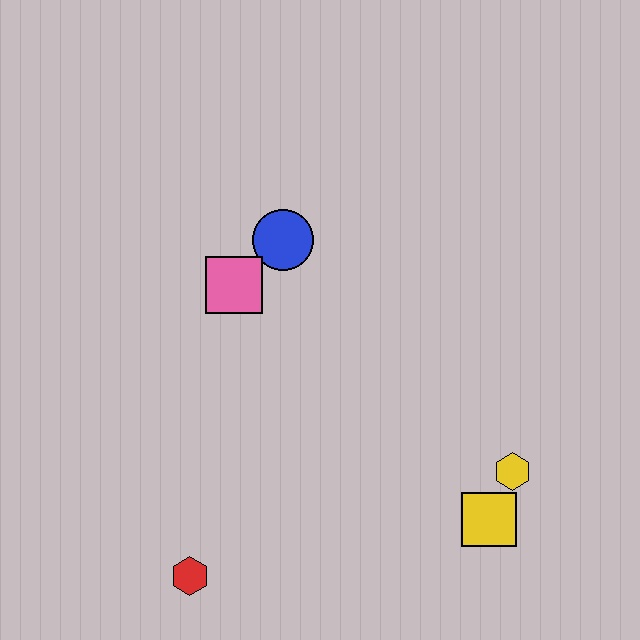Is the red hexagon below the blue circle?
Yes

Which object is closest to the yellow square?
The yellow hexagon is closest to the yellow square.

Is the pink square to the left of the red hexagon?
No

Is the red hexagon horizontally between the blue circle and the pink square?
No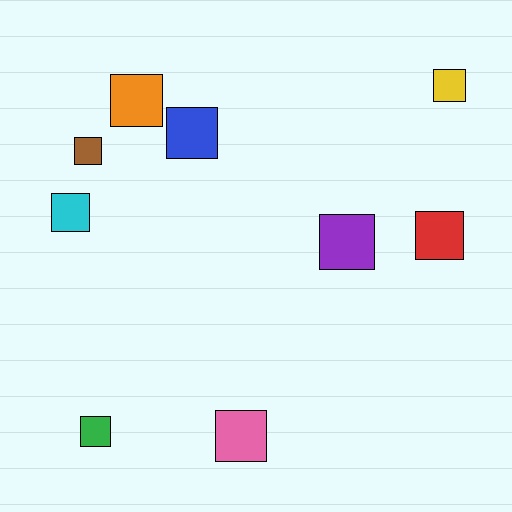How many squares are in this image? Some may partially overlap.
There are 9 squares.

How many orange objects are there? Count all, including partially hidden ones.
There is 1 orange object.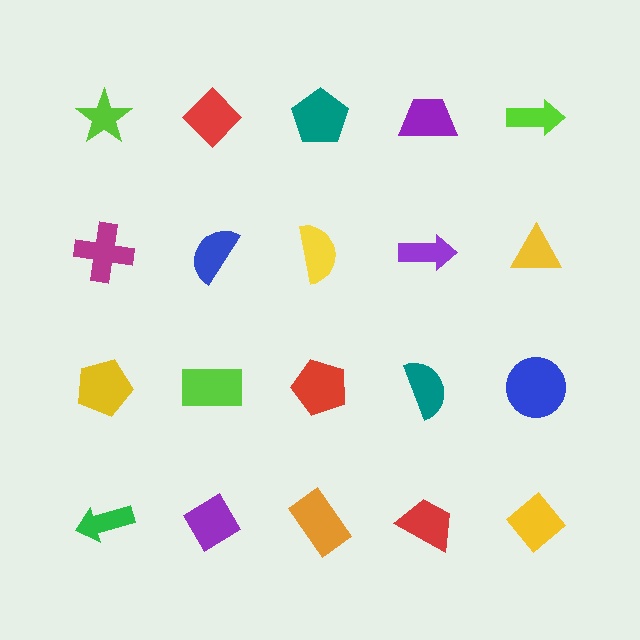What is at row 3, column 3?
A red pentagon.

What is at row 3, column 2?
A lime rectangle.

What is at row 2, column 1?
A magenta cross.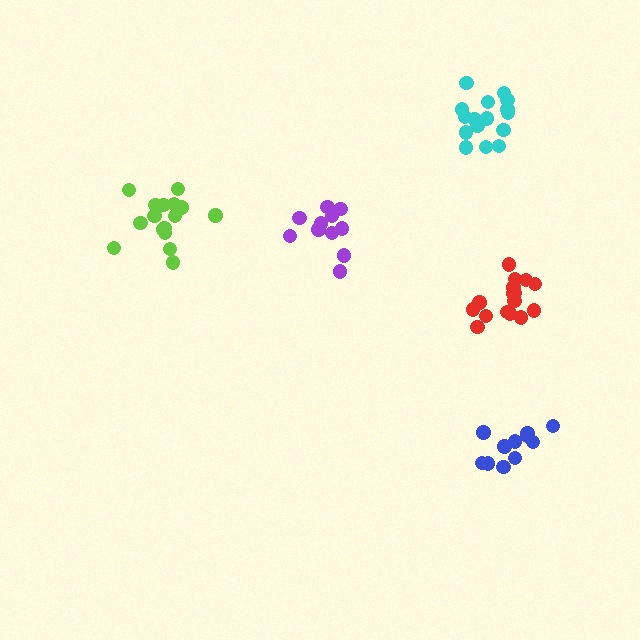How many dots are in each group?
Group 1: 11 dots, Group 2: 17 dots, Group 3: 16 dots, Group 4: 16 dots, Group 5: 11 dots (71 total).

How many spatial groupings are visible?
There are 5 spatial groupings.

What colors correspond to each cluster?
The clusters are colored: purple, lime, red, cyan, blue.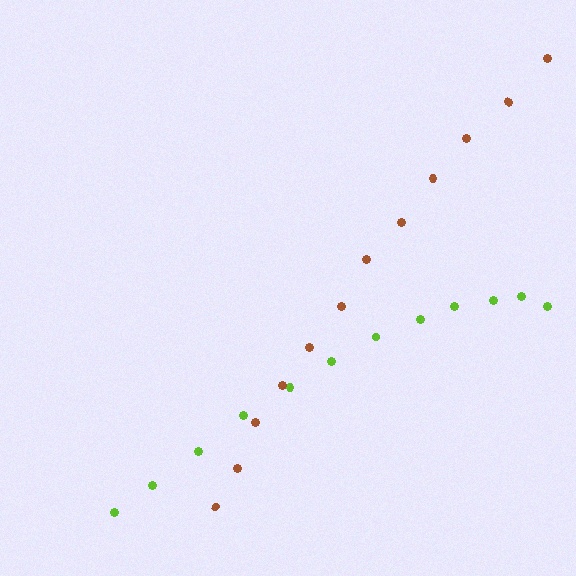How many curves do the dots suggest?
There are 2 distinct paths.